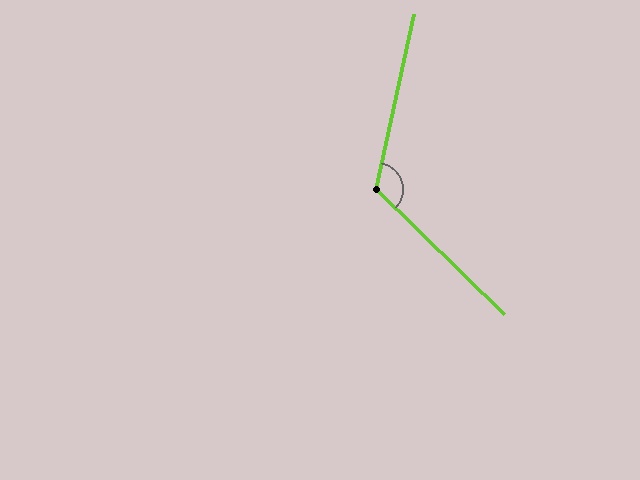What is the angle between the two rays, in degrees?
Approximately 122 degrees.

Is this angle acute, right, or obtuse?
It is obtuse.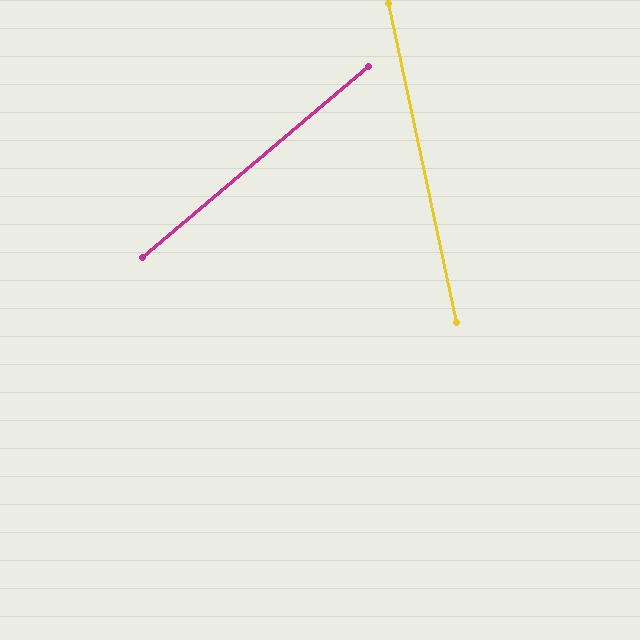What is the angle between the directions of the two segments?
Approximately 62 degrees.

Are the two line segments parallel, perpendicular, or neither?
Neither parallel nor perpendicular — they differ by about 62°.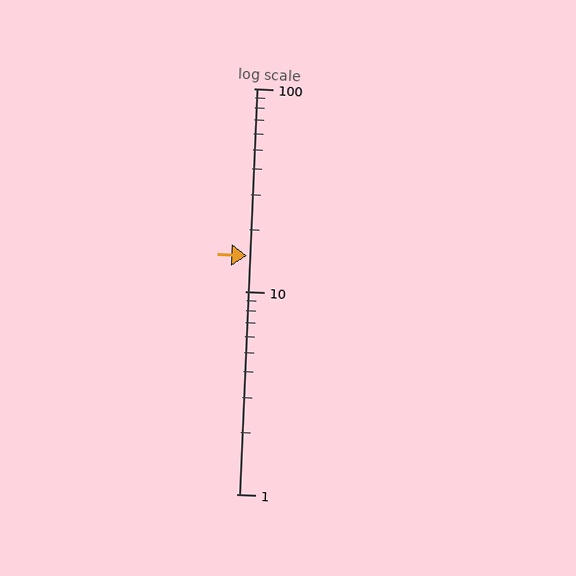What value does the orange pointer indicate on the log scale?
The pointer indicates approximately 15.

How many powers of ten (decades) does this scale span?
The scale spans 2 decades, from 1 to 100.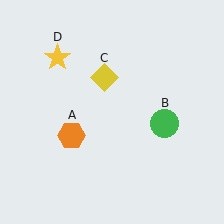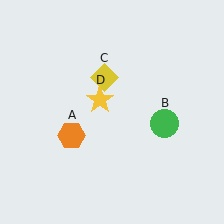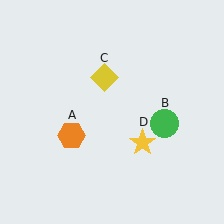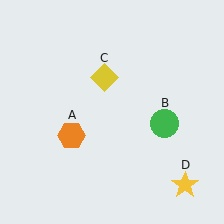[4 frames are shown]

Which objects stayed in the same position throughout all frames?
Orange hexagon (object A) and green circle (object B) and yellow diamond (object C) remained stationary.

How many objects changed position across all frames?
1 object changed position: yellow star (object D).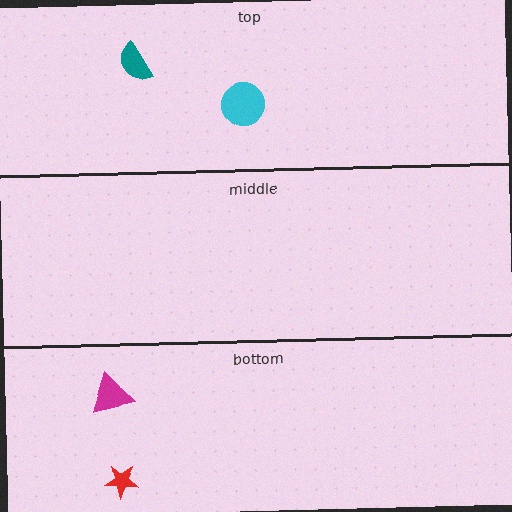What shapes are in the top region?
The teal semicircle, the cyan circle.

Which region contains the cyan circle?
The top region.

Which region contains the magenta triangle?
The bottom region.